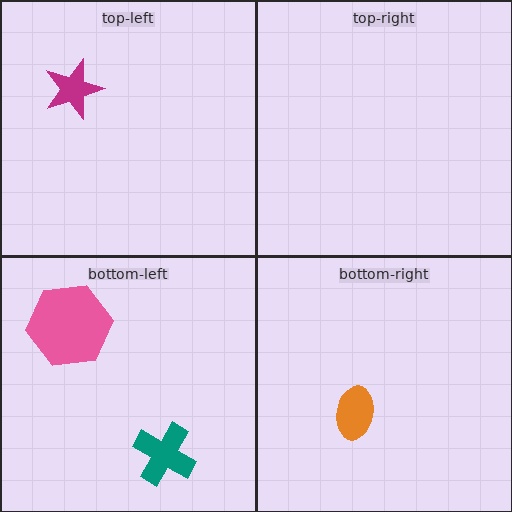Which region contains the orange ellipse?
The bottom-right region.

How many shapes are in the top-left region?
1.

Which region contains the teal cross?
The bottom-left region.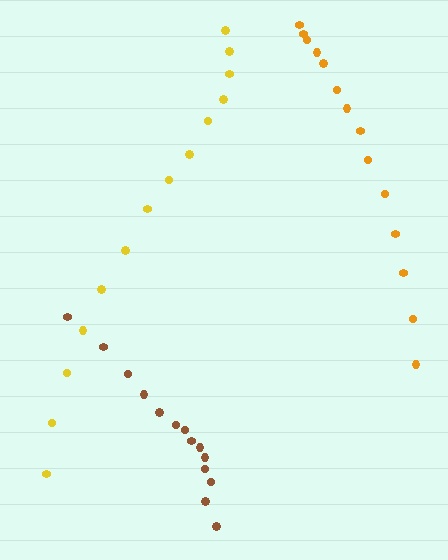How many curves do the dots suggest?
There are 3 distinct paths.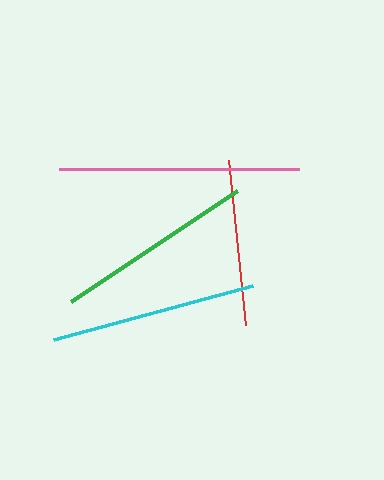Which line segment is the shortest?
The red line is the shortest at approximately 166 pixels.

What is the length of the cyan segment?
The cyan segment is approximately 206 pixels long.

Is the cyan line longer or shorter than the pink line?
The pink line is longer than the cyan line.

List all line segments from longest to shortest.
From longest to shortest: pink, cyan, green, red.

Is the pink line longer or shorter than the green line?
The pink line is longer than the green line.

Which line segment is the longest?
The pink line is the longest at approximately 240 pixels.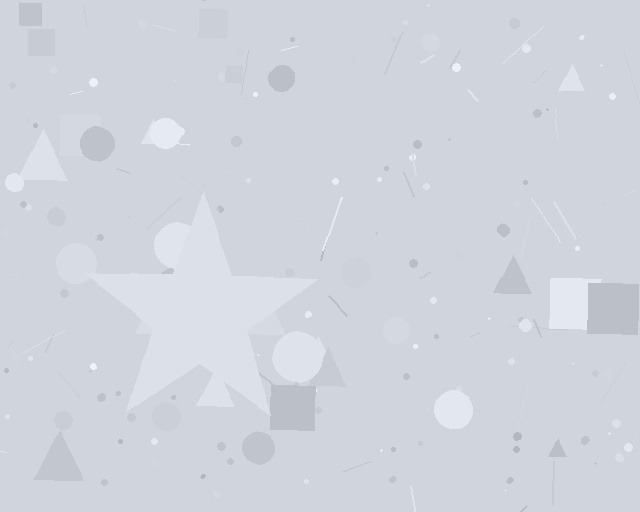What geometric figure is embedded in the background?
A star is embedded in the background.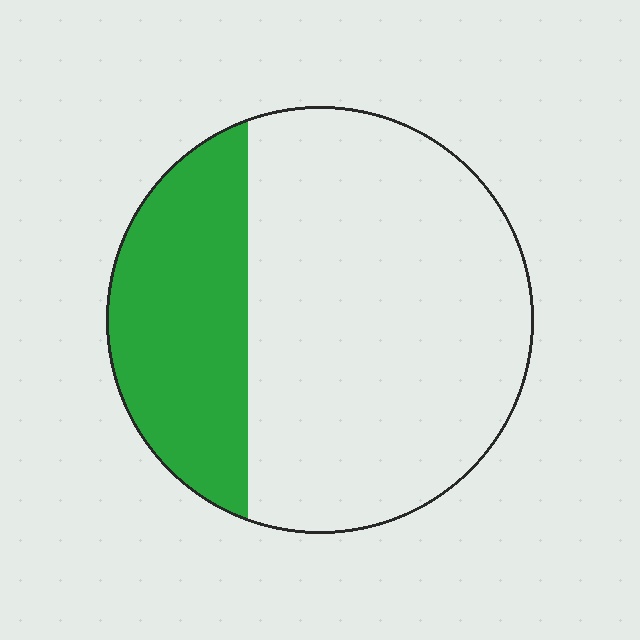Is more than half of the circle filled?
No.